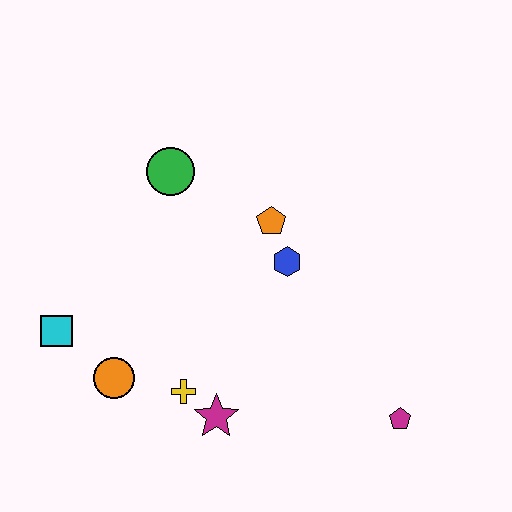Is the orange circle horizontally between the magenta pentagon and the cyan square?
Yes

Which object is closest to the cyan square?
The orange circle is closest to the cyan square.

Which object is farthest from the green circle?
The magenta pentagon is farthest from the green circle.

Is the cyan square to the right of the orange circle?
No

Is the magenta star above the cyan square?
No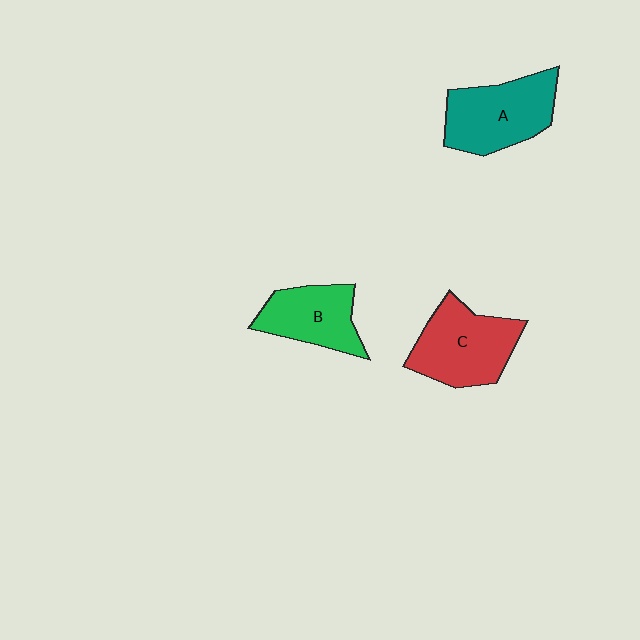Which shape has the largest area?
Shape C (red).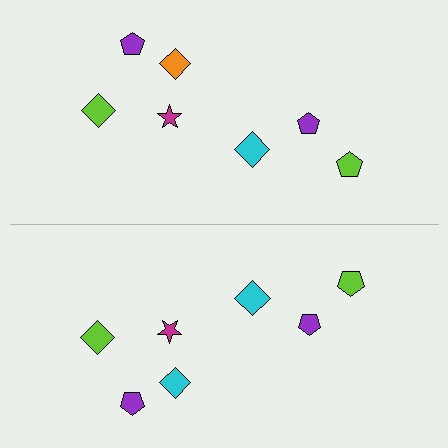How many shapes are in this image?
There are 14 shapes in this image.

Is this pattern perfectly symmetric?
No, the pattern is not perfectly symmetric. The cyan diamond on the bottom side breaks the symmetry — its mirror counterpart is orange.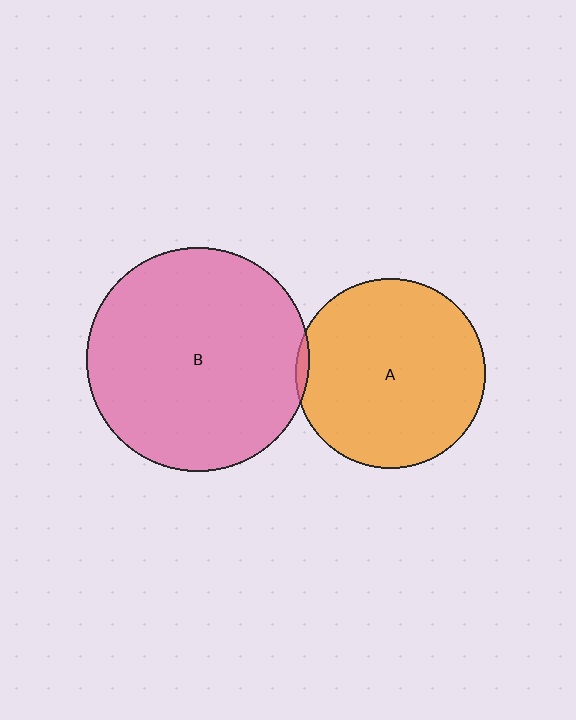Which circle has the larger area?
Circle B (pink).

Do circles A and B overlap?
Yes.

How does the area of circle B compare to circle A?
Approximately 1.4 times.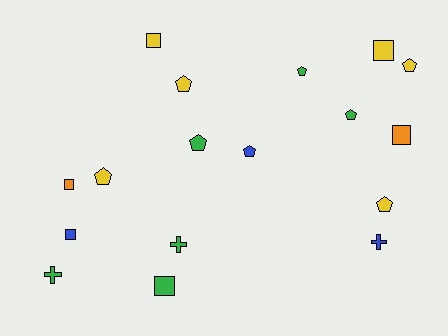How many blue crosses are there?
There is 1 blue cross.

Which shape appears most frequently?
Pentagon, with 8 objects.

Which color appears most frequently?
Yellow, with 6 objects.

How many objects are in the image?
There are 17 objects.